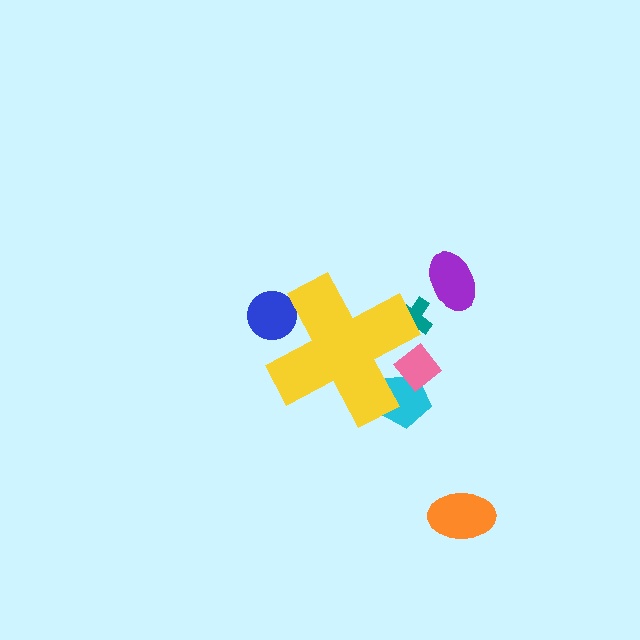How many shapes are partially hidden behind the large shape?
4 shapes are partially hidden.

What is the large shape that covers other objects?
A yellow cross.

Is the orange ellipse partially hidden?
No, the orange ellipse is fully visible.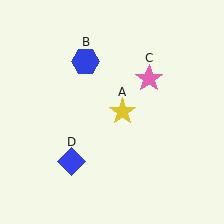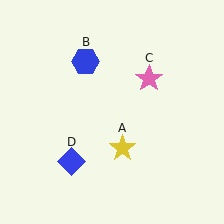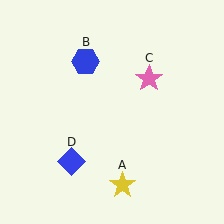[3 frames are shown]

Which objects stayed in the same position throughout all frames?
Blue hexagon (object B) and pink star (object C) and blue diamond (object D) remained stationary.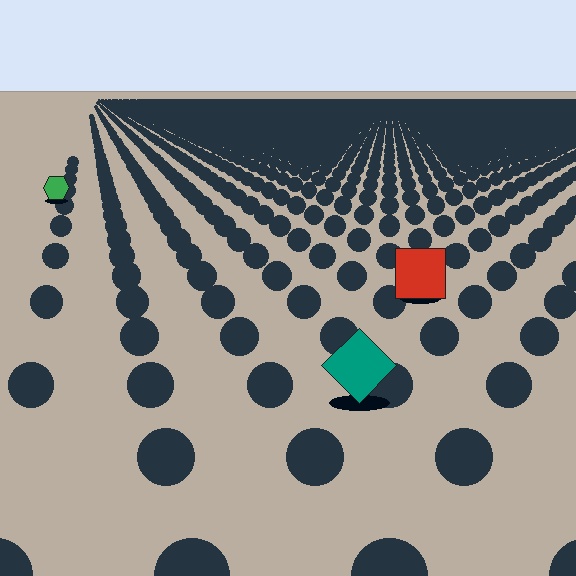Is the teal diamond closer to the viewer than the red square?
Yes. The teal diamond is closer — you can tell from the texture gradient: the ground texture is coarser near it.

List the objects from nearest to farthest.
From nearest to farthest: the teal diamond, the red square, the green hexagon.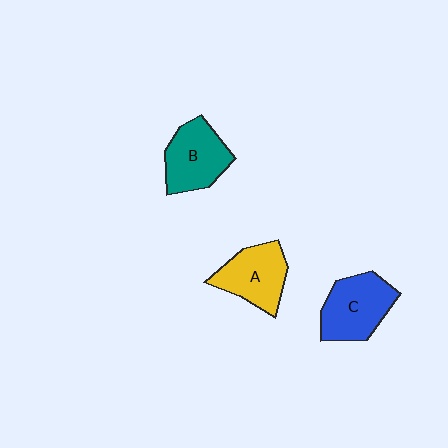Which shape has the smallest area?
Shape A (yellow).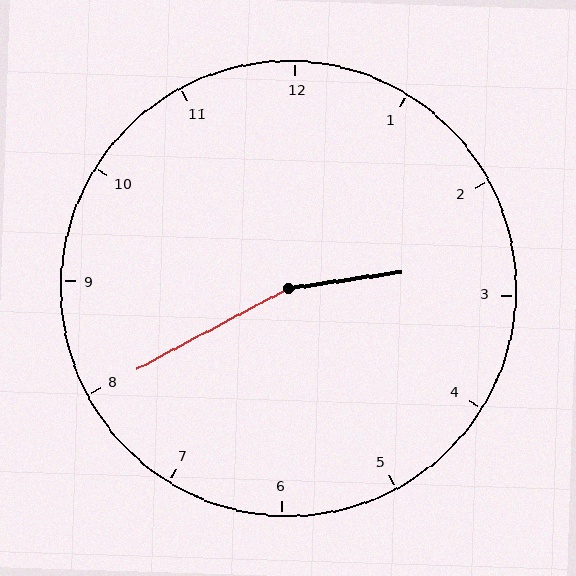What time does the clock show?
2:40.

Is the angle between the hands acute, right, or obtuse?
It is obtuse.